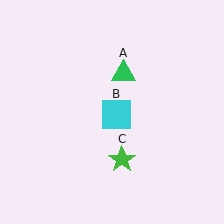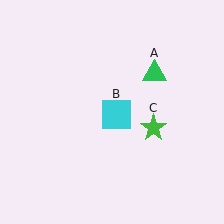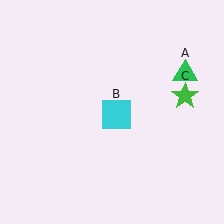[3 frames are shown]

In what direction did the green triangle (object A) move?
The green triangle (object A) moved right.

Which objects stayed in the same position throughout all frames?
Cyan square (object B) remained stationary.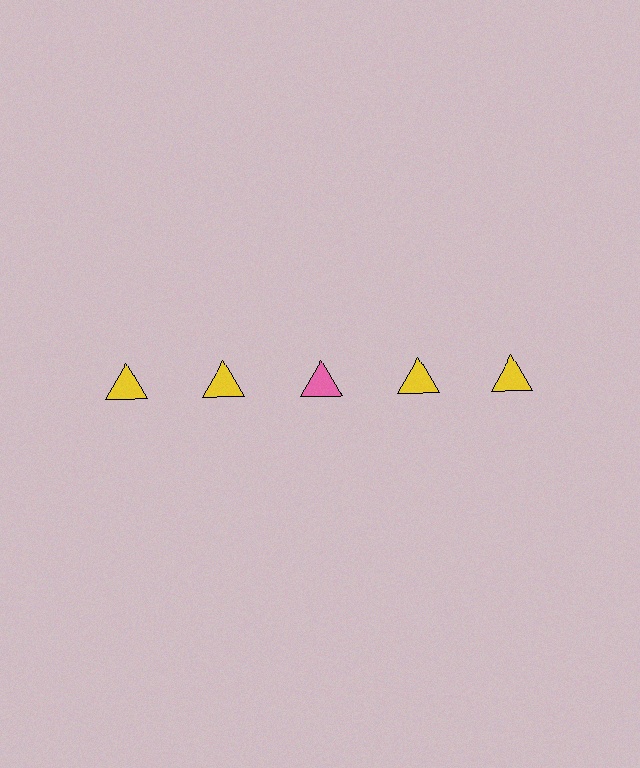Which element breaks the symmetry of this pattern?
The pink triangle in the top row, center column breaks the symmetry. All other shapes are yellow triangles.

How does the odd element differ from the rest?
It has a different color: pink instead of yellow.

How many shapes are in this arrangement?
There are 5 shapes arranged in a grid pattern.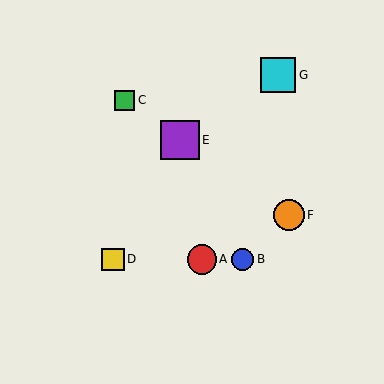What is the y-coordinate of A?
Object A is at y≈259.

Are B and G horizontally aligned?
No, B is at y≈259 and G is at y≈75.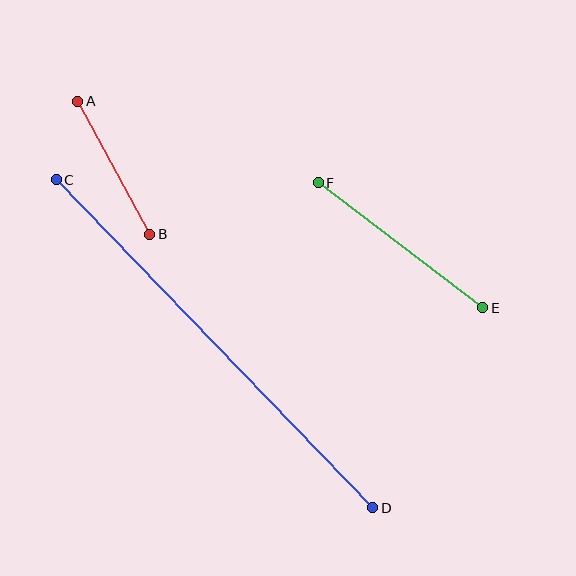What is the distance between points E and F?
The distance is approximately 206 pixels.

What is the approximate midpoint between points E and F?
The midpoint is at approximately (401, 245) pixels.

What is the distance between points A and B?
The distance is approximately 151 pixels.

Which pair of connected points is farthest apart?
Points C and D are farthest apart.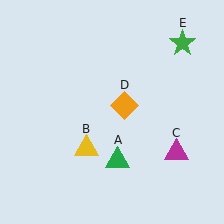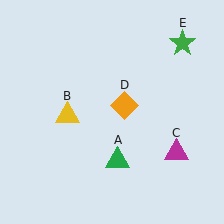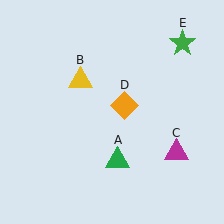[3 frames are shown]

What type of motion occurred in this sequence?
The yellow triangle (object B) rotated clockwise around the center of the scene.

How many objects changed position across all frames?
1 object changed position: yellow triangle (object B).